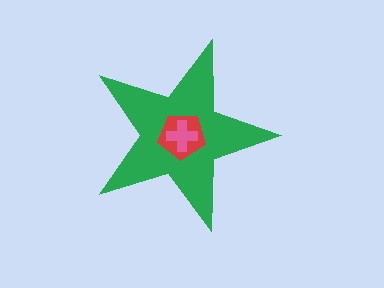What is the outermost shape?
The green star.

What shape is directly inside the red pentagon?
The pink cross.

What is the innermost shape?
The pink cross.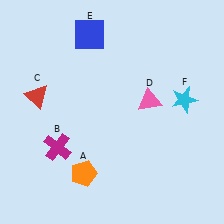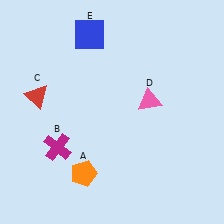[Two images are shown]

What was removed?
The cyan star (F) was removed in Image 2.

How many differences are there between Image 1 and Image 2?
There is 1 difference between the two images.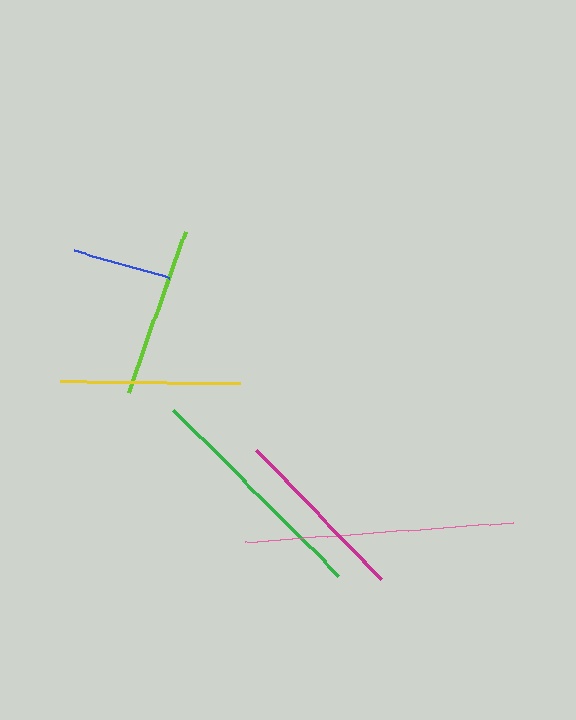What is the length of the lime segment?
The lime segment is approximately 171 pixels long.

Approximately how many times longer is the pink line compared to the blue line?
The pink line is approximately 2.7 times the length of the blue line.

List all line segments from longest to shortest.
From longest to shortest: pink, green, magenta, yellow, lime, blue.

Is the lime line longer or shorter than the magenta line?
The magenta line is longer than the lime line.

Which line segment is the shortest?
The blue line is the shortest at approximately 99 pixels.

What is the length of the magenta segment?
The magenta segment is approximately 181 pixels long.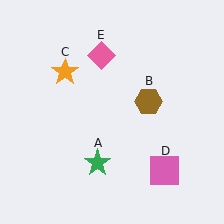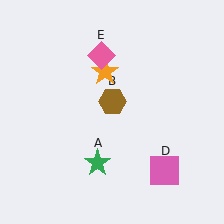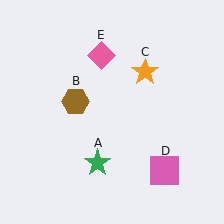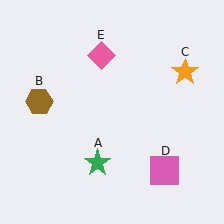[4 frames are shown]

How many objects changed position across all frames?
2 objects changed position: brown hexagon (object B), orange star (object C).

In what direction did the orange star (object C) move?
The orange star (object C) moved right.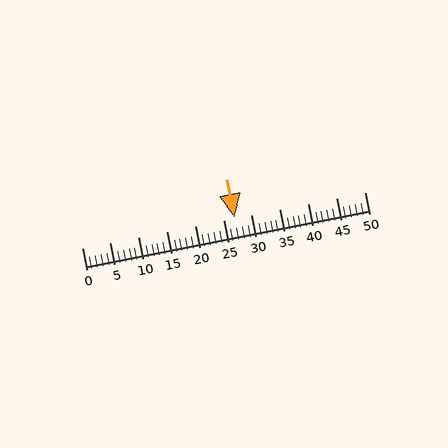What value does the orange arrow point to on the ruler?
The orange arrow points to approximately 27.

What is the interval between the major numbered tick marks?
The major tick marks are spaced 5 units apart.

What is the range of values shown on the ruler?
The ruler shows values from 0 to 50.